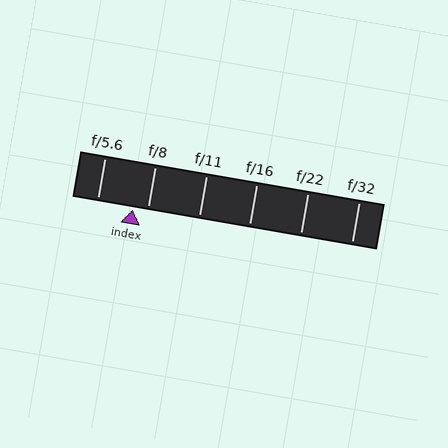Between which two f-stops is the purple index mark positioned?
The index mark is between f/5.6 and f/8.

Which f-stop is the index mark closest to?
The index mark is closest to f/8.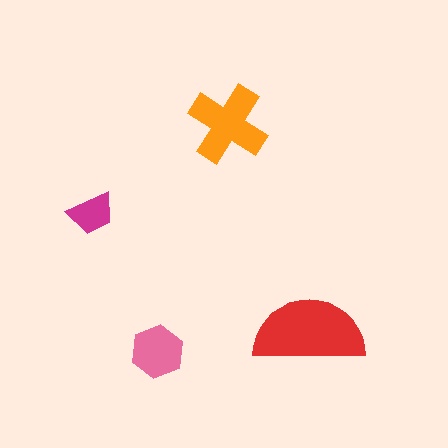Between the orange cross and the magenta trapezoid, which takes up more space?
The orange cross.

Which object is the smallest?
The magenta trapezoid.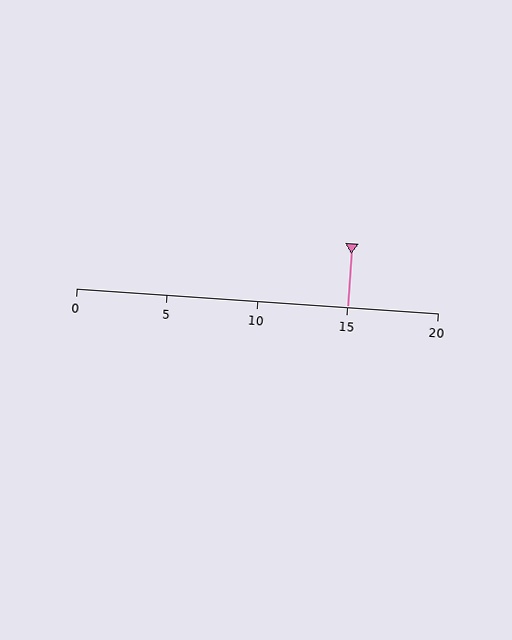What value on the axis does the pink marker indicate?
The marker indicates approximately 15.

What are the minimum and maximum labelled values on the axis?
The axis runs from 0 to 20.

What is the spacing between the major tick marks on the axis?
The major ticks are spaced 5 apart.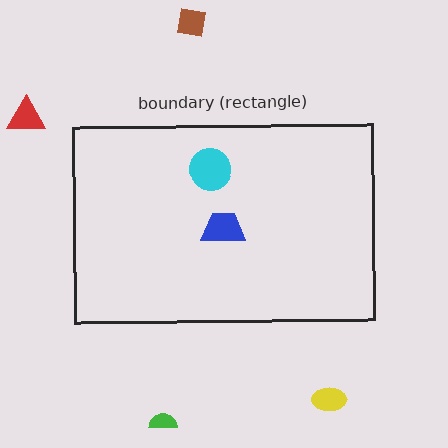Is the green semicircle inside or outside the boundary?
Outside.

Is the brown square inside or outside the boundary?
Outside.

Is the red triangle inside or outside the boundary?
Outside.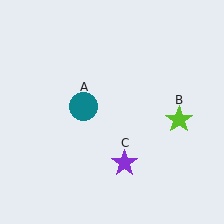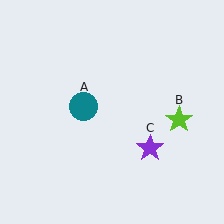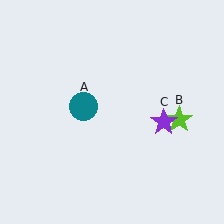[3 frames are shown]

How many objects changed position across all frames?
1 object changed position: purple star (object C).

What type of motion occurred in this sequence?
The purple star (object C) rotated counterclockwise around the center of the scene.